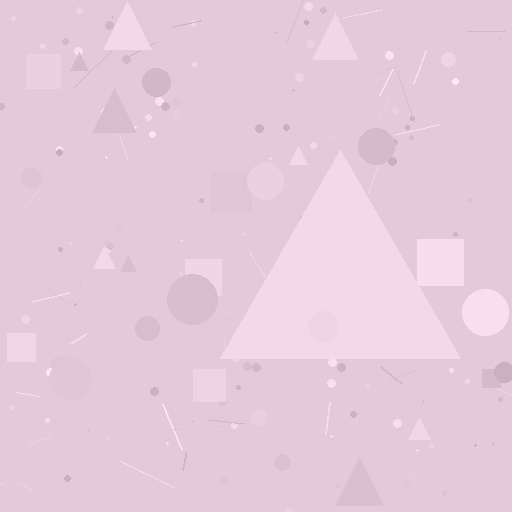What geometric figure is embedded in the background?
A triangle is embedded in the background.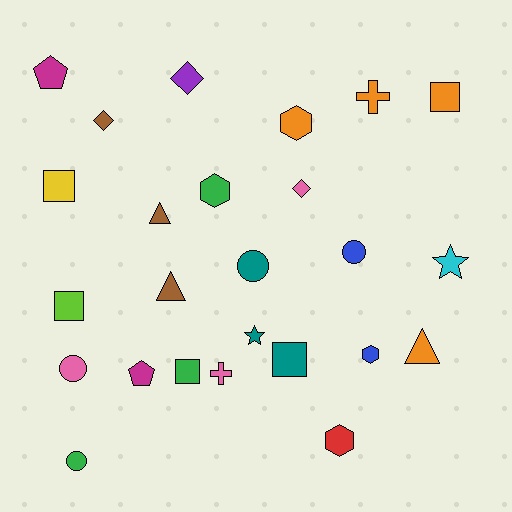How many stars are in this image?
There are 2 stars.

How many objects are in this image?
There are 25 objects.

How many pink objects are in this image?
There are 3 pink objects.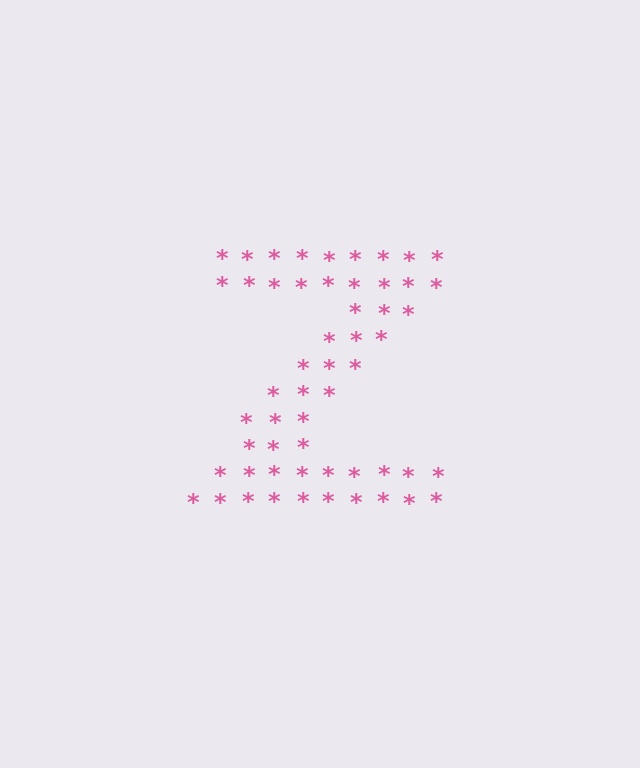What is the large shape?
The large shape is the letter Z.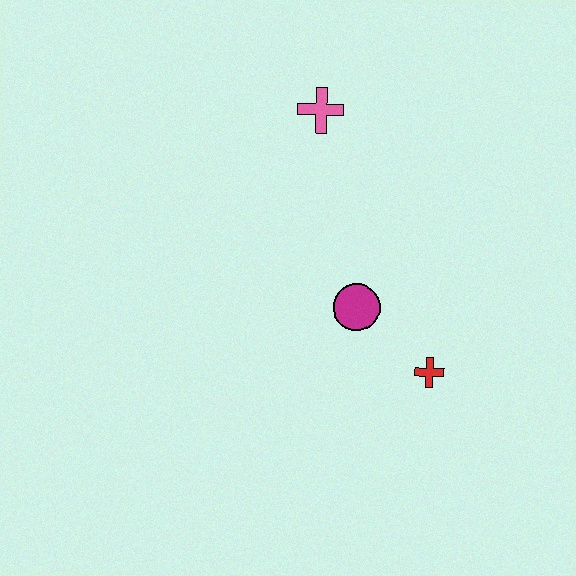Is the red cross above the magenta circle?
No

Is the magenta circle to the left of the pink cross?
No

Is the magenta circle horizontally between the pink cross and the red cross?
Yes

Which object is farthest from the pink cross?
The red cross is farthest from the pink cross.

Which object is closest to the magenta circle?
The red cross is closest to the magenta circle.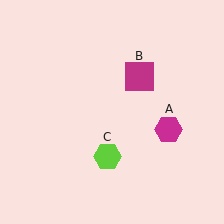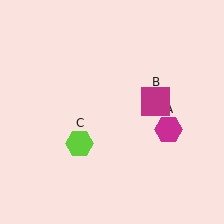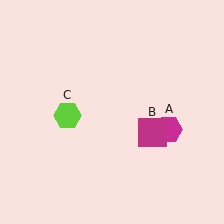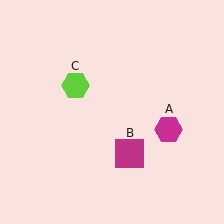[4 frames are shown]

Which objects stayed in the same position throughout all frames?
Magenta hexagon (object A) remained stationary.